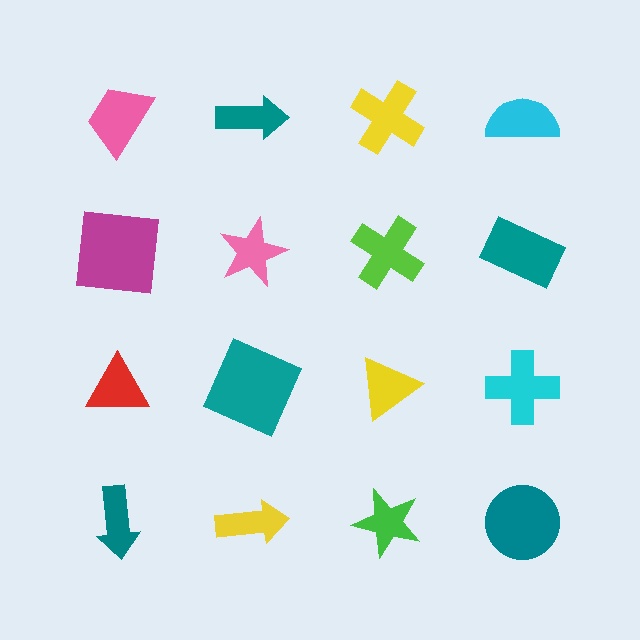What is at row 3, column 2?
A teal square.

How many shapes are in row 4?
4 shapes.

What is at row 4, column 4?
A teal circle.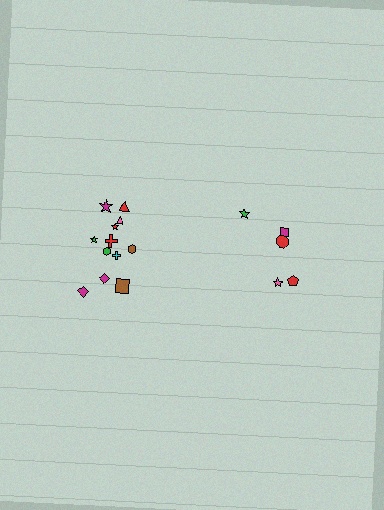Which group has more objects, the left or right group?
The left group.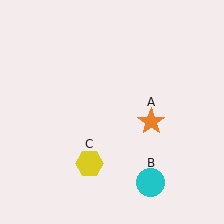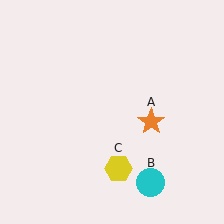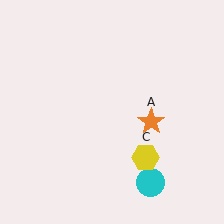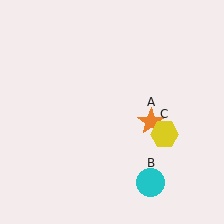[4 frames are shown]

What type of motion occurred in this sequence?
The yellow hexagon (object C) rotated counterclockwise around the center of the scene.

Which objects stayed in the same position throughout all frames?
Orange star (object A) and cyan circle (object B) remained stationary.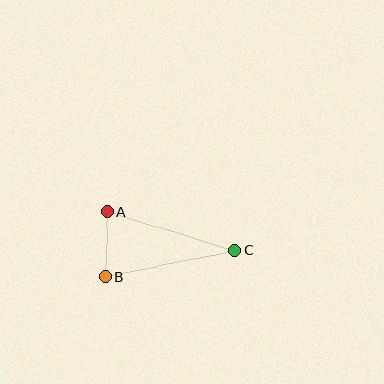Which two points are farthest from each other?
Points A and C are farthest from each other.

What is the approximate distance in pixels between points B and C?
The distance between B and C is approximately 132 pixels.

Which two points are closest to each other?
Points A and B are closest to each other.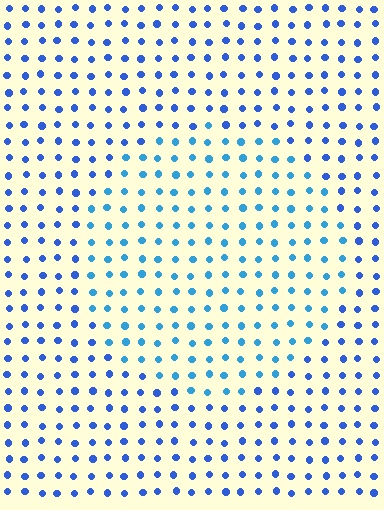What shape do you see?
I see a circle.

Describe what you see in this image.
The image is filled with small blue elements in a uniform arrangement. A circle-shaped region is visible where the elements are tinted to a slightly different hue, forming a subtle color boundary.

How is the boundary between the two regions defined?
The boundary is defined purely by a slight shift in hue (about 24 degrees). Spacing, size, and orientation are identical on both sides.